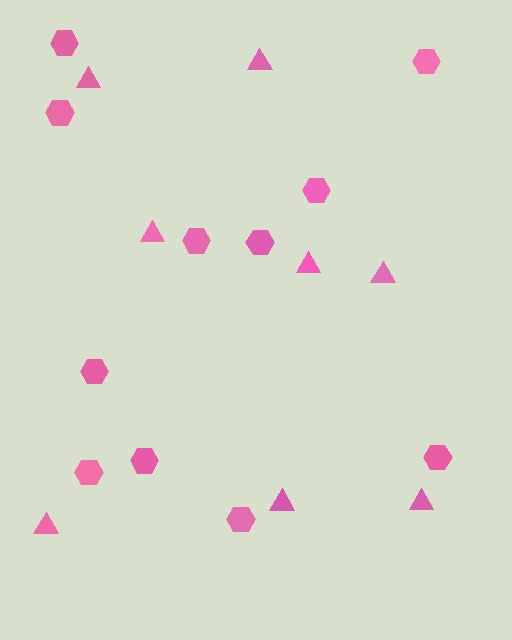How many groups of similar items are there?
There are 2 groups: one group of triangles (8) and one group of hexagons (11).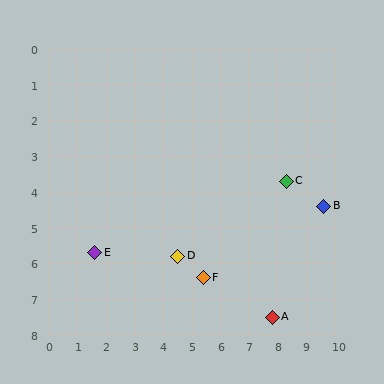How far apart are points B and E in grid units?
Points B and E are about 8.1 grid units apart.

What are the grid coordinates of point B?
Point B is at approximately (9.6, 4.4).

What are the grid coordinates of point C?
Point C is at approximately (8.3, 3.7).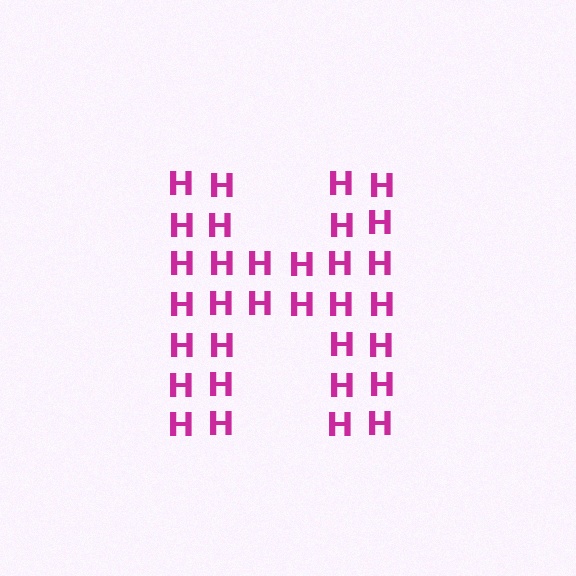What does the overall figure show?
The overall figure shows the letter H.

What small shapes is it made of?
It is made of small letter H's.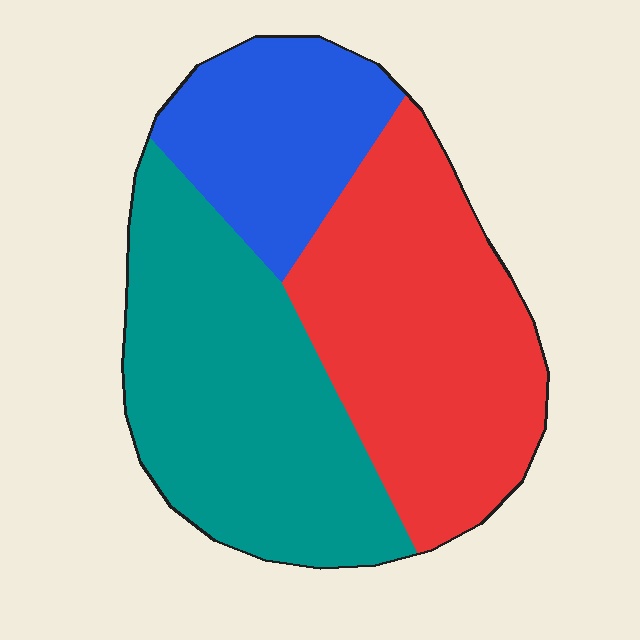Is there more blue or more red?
Red.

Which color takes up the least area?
Blue, at roughly 20%.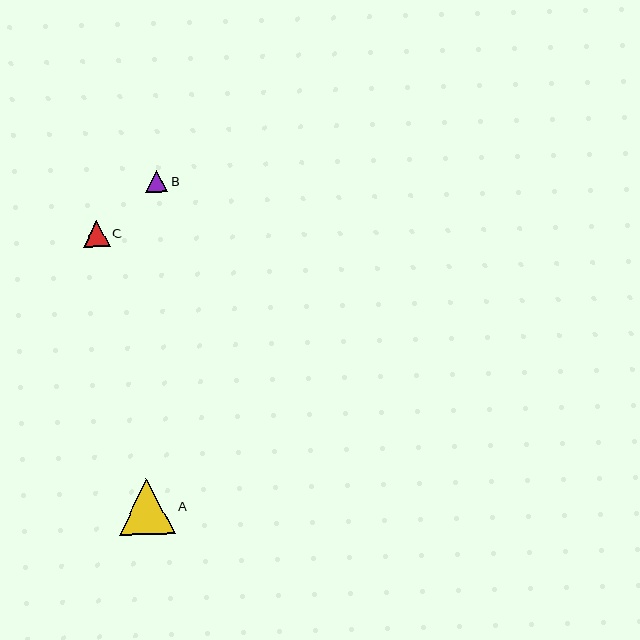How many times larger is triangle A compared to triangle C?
Triangle A is approximately 2.1 times the size of triangle C.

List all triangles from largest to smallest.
From largest to smallest: A, C, B.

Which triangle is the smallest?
Triangle B is the smallest with a size of approximately 22 pixels.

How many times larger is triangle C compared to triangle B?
Triangle C is approximately 1.2 times the size of triangle B.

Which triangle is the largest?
Triangle A is the largest with a size of approximately 56 pixels.